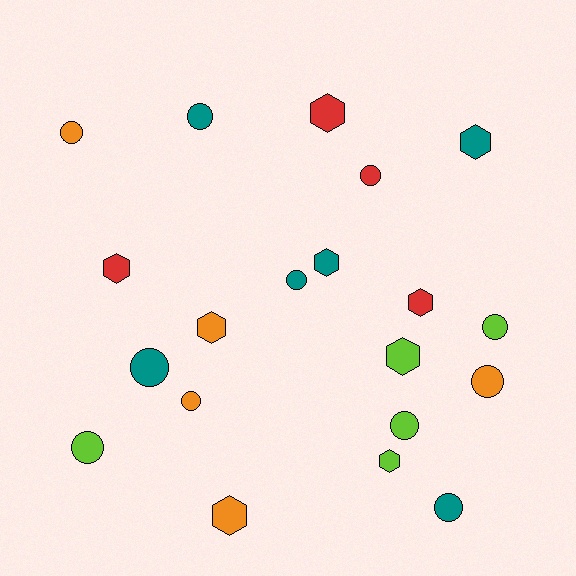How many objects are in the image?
There are 20 objects.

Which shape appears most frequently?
Circle, with 11 objects.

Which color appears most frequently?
Teal, with 6 objects.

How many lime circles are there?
There are 3 lime circles.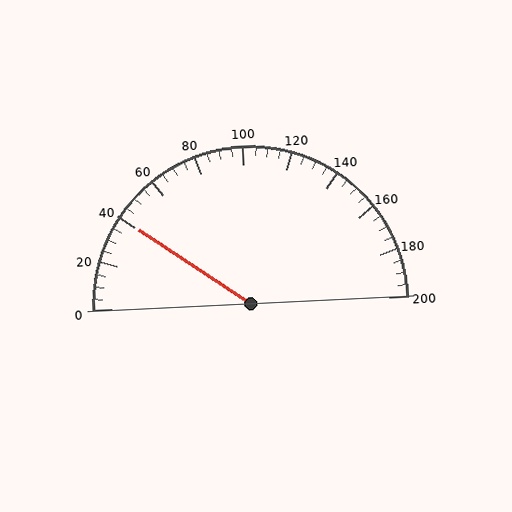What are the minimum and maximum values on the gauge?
The gauge ranges from 0 to 200.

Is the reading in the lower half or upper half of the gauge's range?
The reading is in the lower half of the range (0 to 200).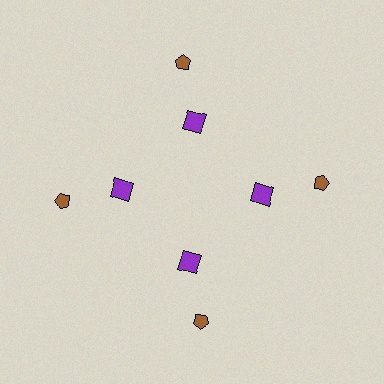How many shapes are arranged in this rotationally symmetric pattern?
There are 8 shapes, arranged in 4 groups of 2.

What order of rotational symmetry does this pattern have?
This pattern has 4-fold rotational symmetry.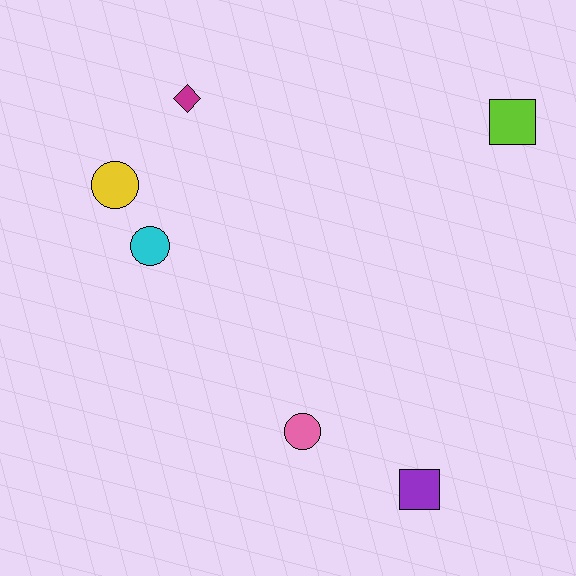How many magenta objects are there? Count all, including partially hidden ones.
There is 1 magenta object.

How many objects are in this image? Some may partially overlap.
There are 6 objects.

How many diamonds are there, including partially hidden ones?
There is 1 diamond.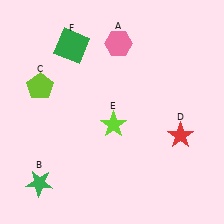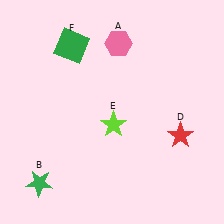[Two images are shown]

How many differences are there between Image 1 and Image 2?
There is 1 difference between the two images.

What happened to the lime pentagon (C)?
The lime pentagon (C) was removed in Image 2. It was in the top-left area of Image 1.